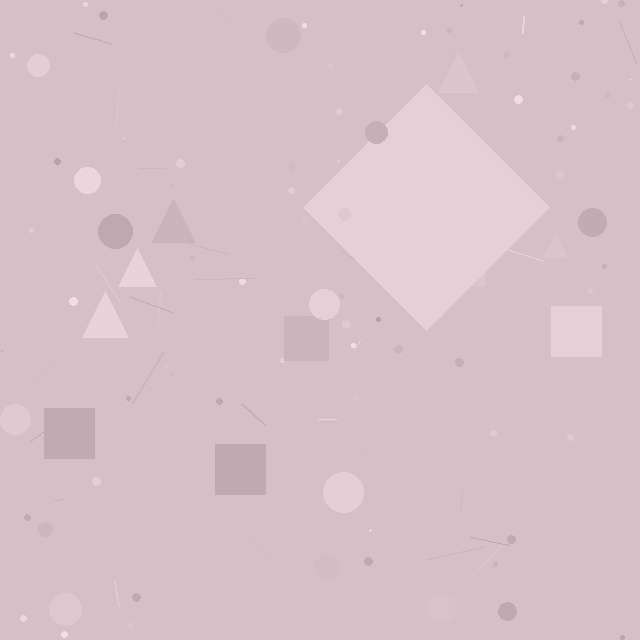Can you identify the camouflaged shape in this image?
The camouflaged shape is a diamond.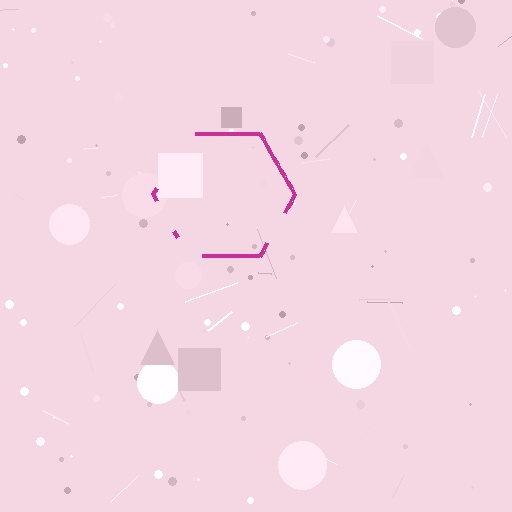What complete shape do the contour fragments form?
The contour fragments form a hexagon.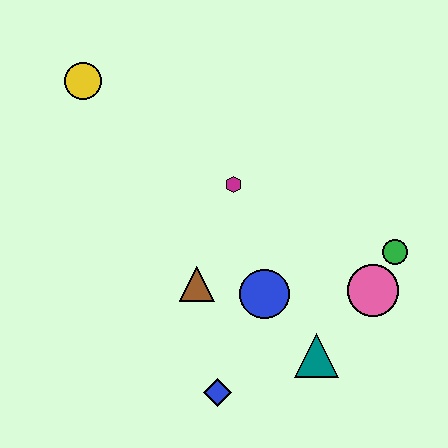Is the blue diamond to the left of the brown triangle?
No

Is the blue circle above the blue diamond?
Yes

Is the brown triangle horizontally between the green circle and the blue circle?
No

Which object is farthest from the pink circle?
The yellow circle is farthest from the pink circle.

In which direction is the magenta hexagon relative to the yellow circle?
The magenta hexagon is to the right of the yellow circle.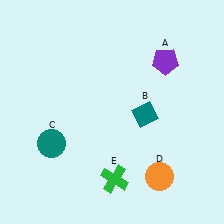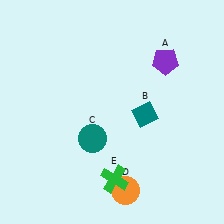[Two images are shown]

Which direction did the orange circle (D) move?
The orange circle (D) moved left.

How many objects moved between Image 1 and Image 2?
2 objects moved between the two images.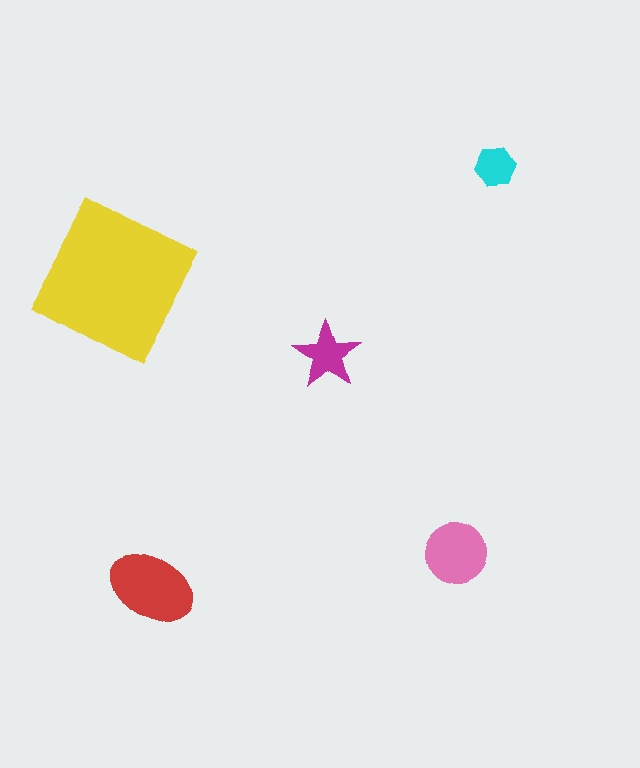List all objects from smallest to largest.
The cyan hexagon, the magenta star, the pink circle, the red ellipse, the yellow square.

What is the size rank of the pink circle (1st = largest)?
3rd.